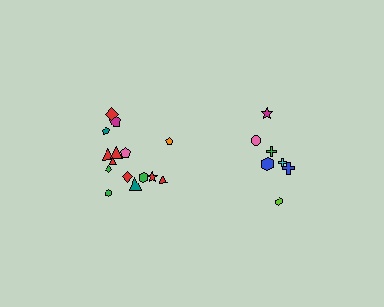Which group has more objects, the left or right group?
The left group.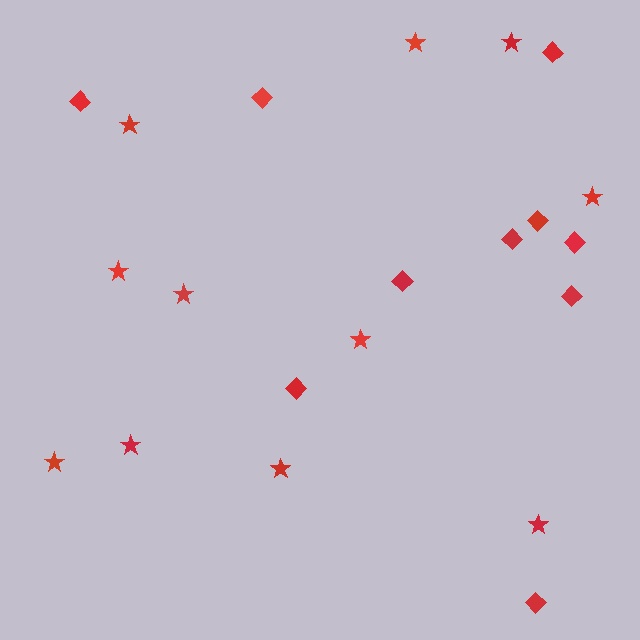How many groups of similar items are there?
There are 2 groups: one group of stars (11) and one group of diamonds (10).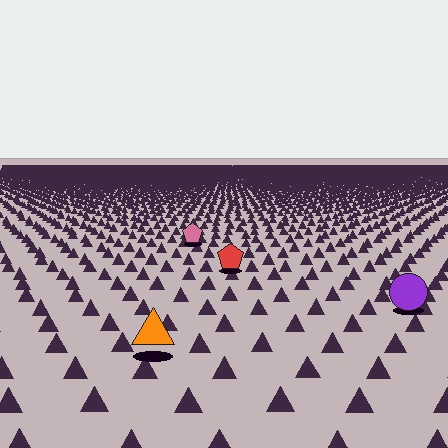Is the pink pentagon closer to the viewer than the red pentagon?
No. The red pentagon is closer — you can tell from the texture gradient: the ground texture is coarser near it.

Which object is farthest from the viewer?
The pink pentagon is farthest from the viewer. It appears smaller and the ground texture around it is denser.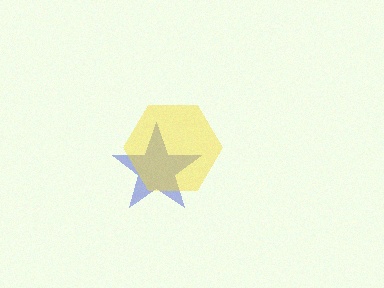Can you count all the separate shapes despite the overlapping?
Yes, there are 2 separate shapes.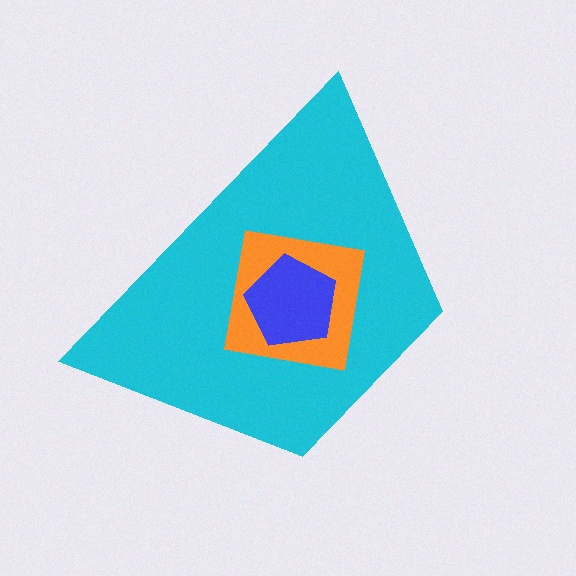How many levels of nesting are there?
3.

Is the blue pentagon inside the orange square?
Yes.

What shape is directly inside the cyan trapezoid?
The orange square.